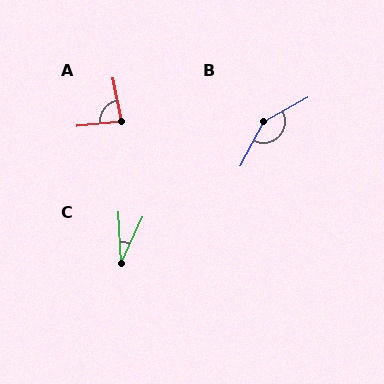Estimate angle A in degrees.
Approximately 85 degrees.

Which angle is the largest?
B, at approximately 146 degrees.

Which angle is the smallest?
C, at approximately 27 degrees.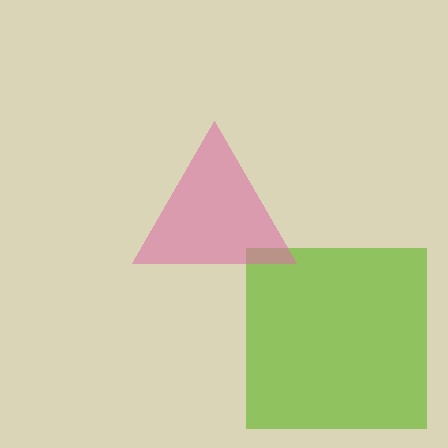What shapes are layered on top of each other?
The layered shapes are: a lime square, a pink triangle.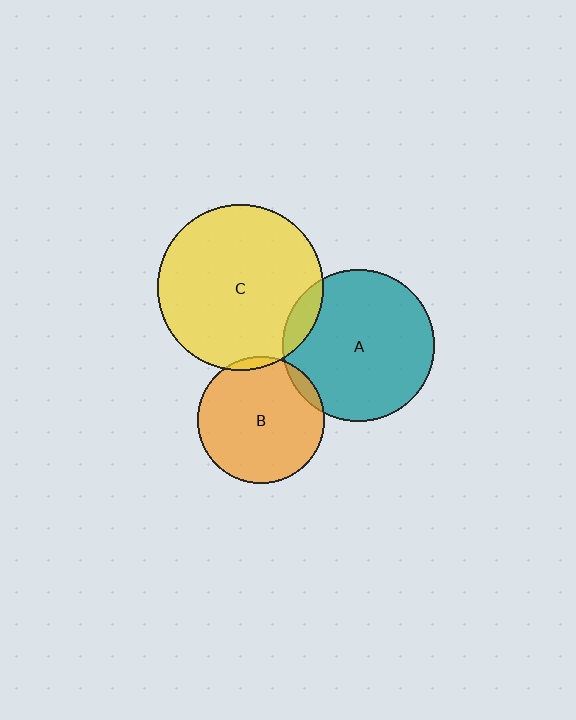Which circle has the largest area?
Circle C (yellow).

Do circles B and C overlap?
Yes.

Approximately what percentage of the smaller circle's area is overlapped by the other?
Approximately 5%.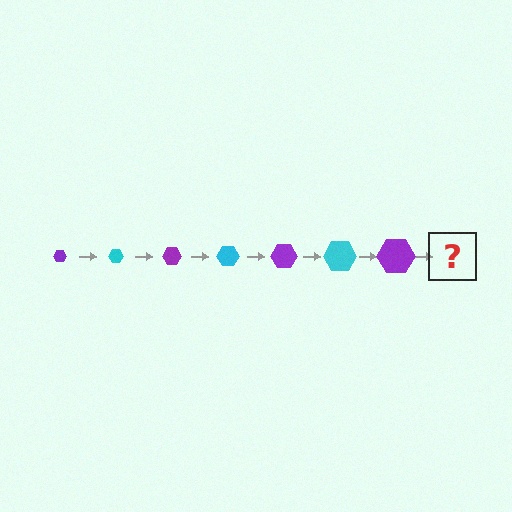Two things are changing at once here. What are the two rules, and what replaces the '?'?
The two rules are that the hexagon grows larger each step and the color cycles through purple and cyan. The '?' should be a cyan hexagon, larger than the previous one.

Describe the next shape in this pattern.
It should be a cyan hexagon, larger than the previous one.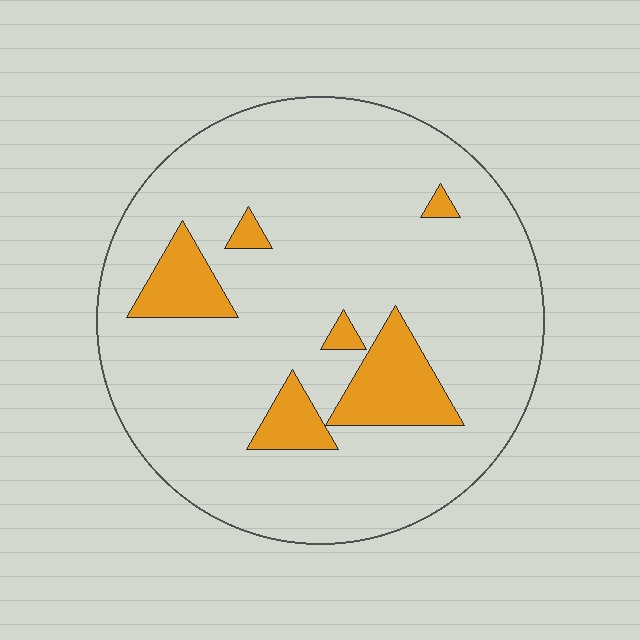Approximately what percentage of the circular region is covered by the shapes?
Approximately 15%.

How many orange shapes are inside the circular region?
6.